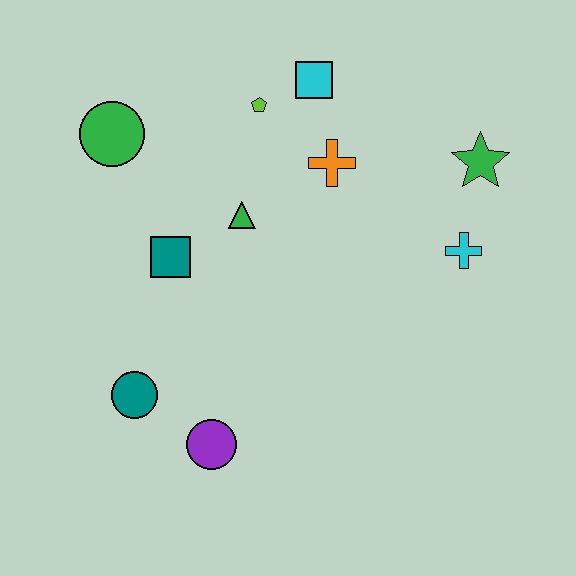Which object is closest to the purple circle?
The teal circle is closest to the purple circle.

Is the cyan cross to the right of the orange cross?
Yes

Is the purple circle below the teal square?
Yes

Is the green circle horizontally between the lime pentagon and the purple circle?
No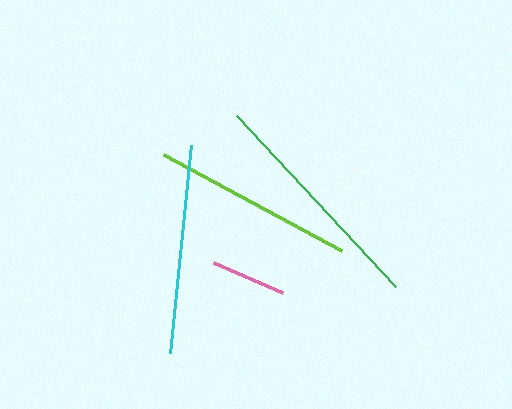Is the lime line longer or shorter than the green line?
The green line is longer than the lime line.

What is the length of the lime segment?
The lime segment is approximately 202 pixels long.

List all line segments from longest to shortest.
From longest to shortest: green, cyan, lime, pink.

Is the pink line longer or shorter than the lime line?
The lime line is longer than the pink line.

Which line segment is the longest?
The green line is the longest at approximately 233 pixels.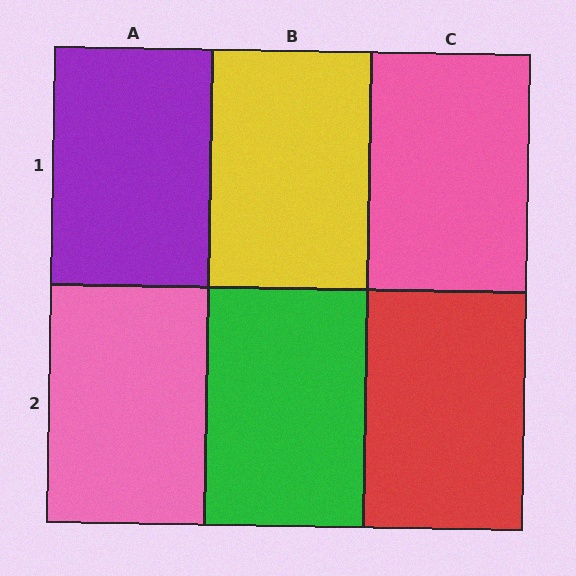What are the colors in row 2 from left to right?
Pink, green, red.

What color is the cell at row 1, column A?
Purple.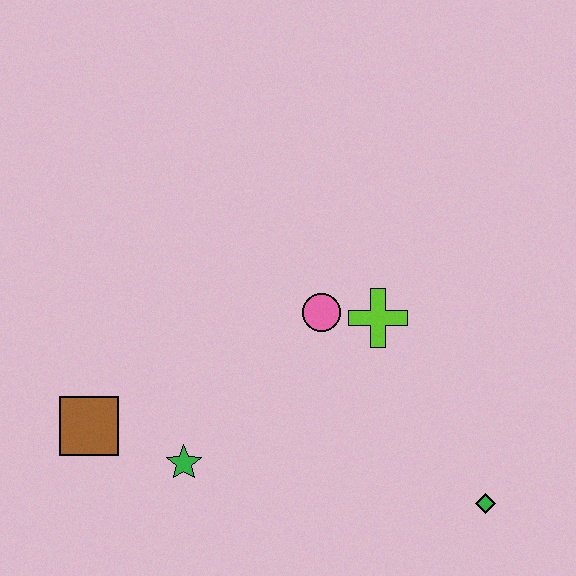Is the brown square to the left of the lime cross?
Yes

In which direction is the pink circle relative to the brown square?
The pink circle is to the right of the brown square.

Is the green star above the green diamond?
Yes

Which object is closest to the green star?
The brown square is closest to the green star.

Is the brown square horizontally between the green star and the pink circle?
No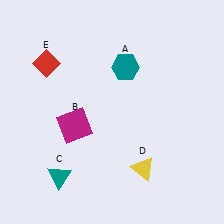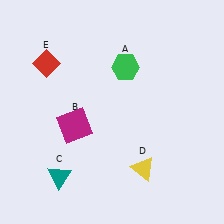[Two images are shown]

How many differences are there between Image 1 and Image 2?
There is 1 difference between the two images.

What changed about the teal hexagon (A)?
In Image 1, A is teal. In Image 2, it changed to green.